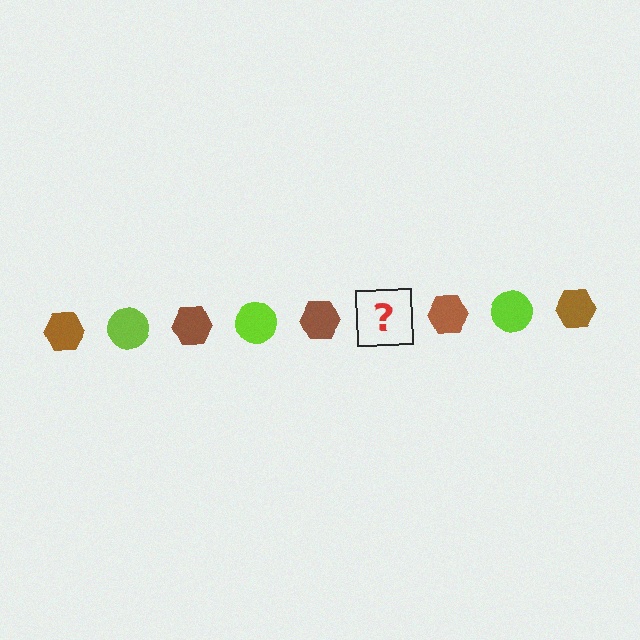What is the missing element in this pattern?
The missing element is a lime circle.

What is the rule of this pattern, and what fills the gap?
The rule is that the pattern alternates between brown hexagon and lime circle. The gap should be filled with a lime circle.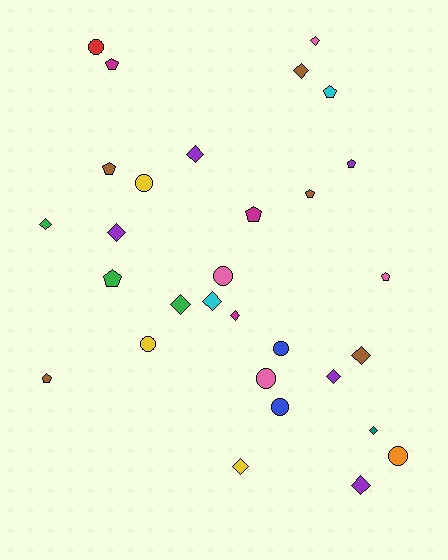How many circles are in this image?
There are 8 circles.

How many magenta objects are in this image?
There are 3 magenta objects.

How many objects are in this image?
There are 30 objects.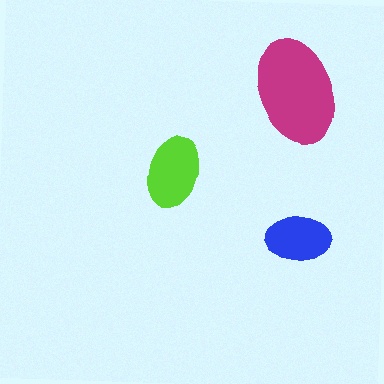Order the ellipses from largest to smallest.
the magenta one, the lime one, the blue one.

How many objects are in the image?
There are 3 objects in the image.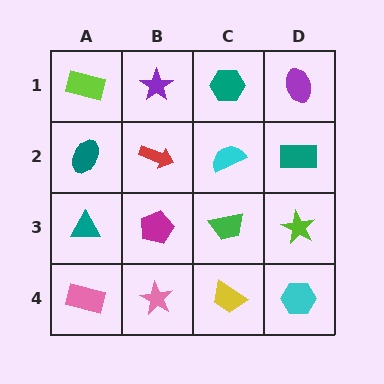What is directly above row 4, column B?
A magenta pentagon.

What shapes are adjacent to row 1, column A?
A teal ellipse (row 2, column A), a purple star (row 1, column B).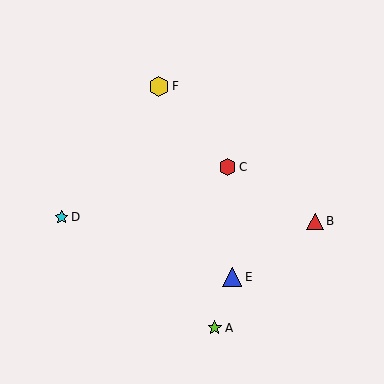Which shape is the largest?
The yellow hexagon (labeled F) is the largest.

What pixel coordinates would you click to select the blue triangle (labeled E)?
Click at (232, 277) to select the blue triangle E.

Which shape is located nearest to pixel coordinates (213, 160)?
The red hexagon (labeled C) at (227, 167) is nearest to that location.